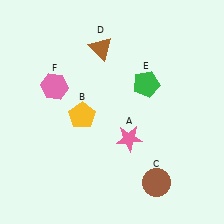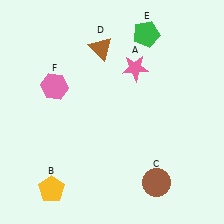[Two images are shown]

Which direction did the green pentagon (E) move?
The green pentagon (E) moved up.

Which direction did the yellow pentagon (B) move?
The yellow pentagon (B) moved down.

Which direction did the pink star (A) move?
The pink star (A) moved up.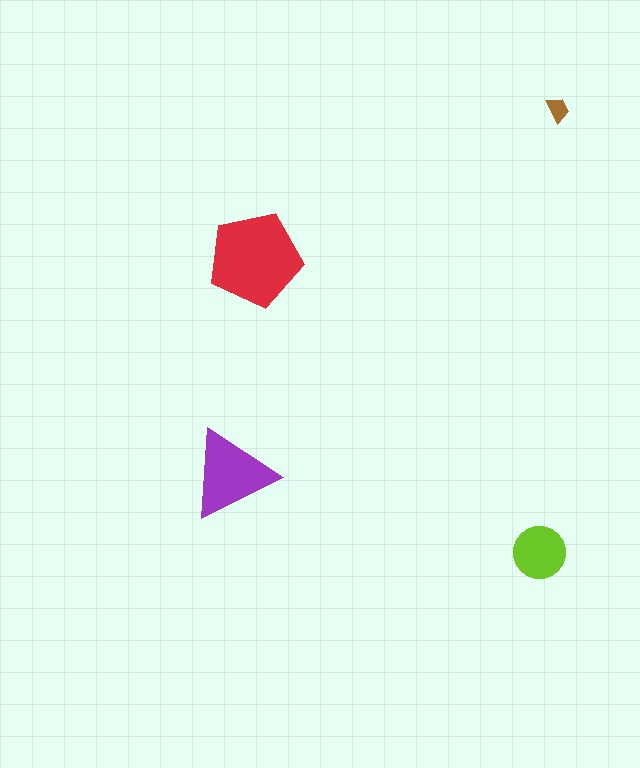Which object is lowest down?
The lime circle is bottommost.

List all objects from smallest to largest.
The brown trapezoid, the lime circle, the purple triangle, the red pentagon.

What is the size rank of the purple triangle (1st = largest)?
2nd.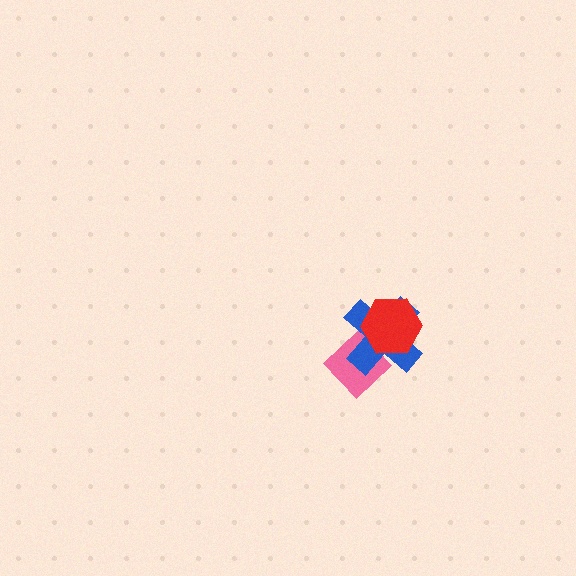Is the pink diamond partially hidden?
Yes, it is partially covered by another shape.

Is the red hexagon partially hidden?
No, no other shape covers it.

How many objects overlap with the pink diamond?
2 objects overlap with the pink diamond.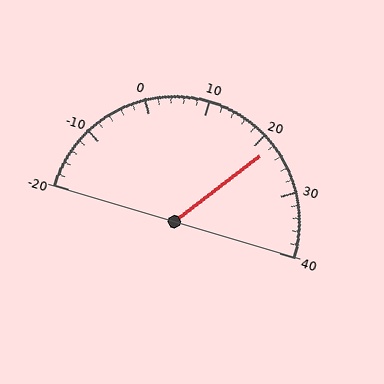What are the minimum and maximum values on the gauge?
The gauge ranges from -20 to 40.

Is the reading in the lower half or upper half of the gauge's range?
The reading is in the upper half of the range (-20 to 40).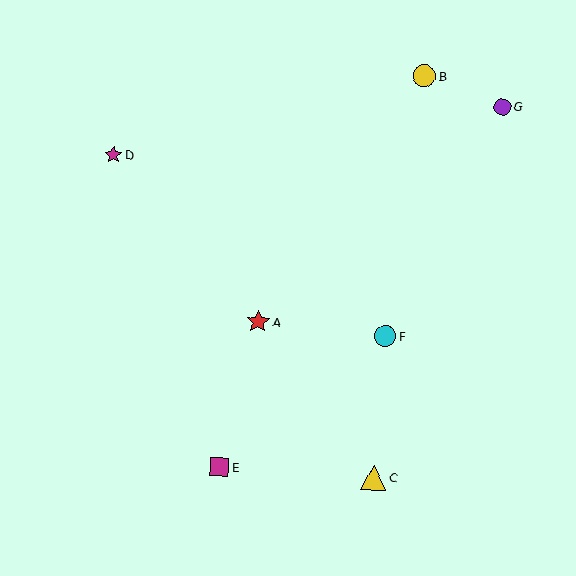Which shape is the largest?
The yellow triangle (labeled C) is the largest.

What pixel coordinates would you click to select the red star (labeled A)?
Click at (258, 322) to select the red star A.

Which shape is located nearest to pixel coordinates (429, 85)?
The yellow circle (labeled B) at (424, 76) is nearest to that location.